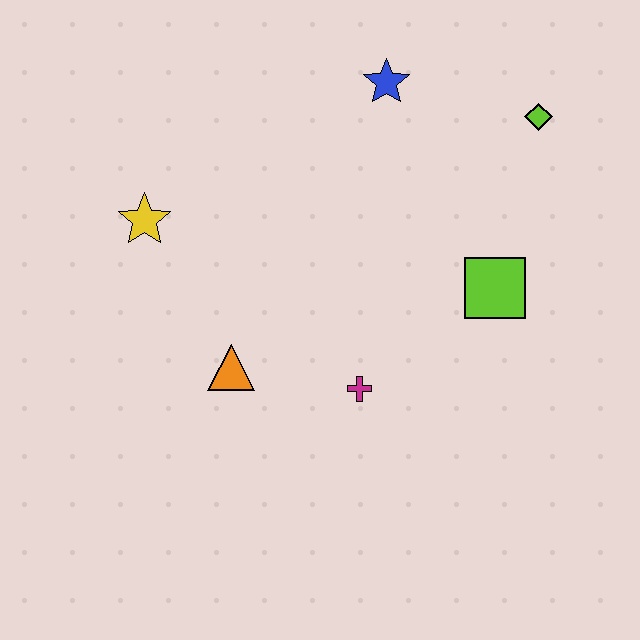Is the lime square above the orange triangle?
Yes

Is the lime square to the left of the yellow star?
No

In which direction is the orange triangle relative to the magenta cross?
The orange triangle is to the left of the magenta cross.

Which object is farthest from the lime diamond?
The yellow star is farthest from the lime diamond.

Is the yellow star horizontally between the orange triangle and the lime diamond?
No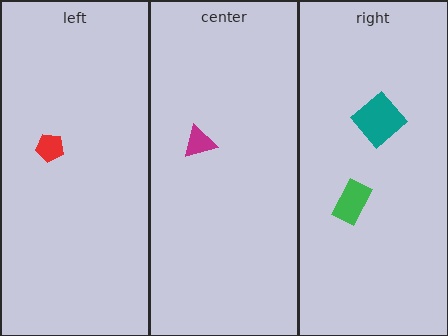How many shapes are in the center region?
1.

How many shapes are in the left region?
1.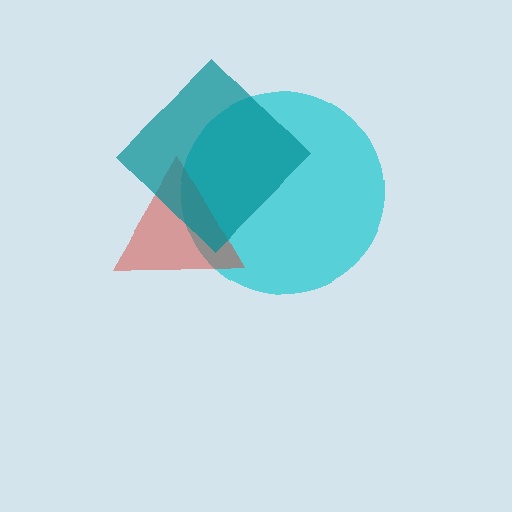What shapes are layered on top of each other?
The layered shapes are: a cyan circle, a red triangle, a teal diamond.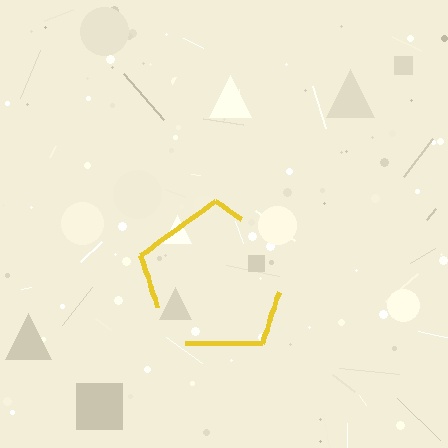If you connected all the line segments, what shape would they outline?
They would outline a pentagon.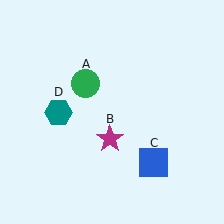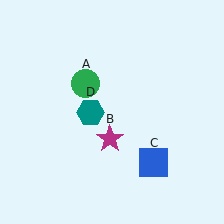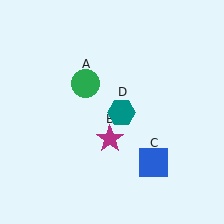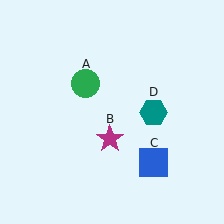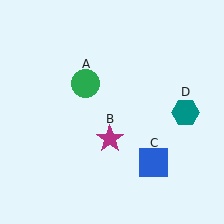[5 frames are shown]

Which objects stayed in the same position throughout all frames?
Green circle (object A) and magenta star (object B) and blue square (object C) remained stationary.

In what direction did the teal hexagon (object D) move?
The teal hexagon (object D) moved right.